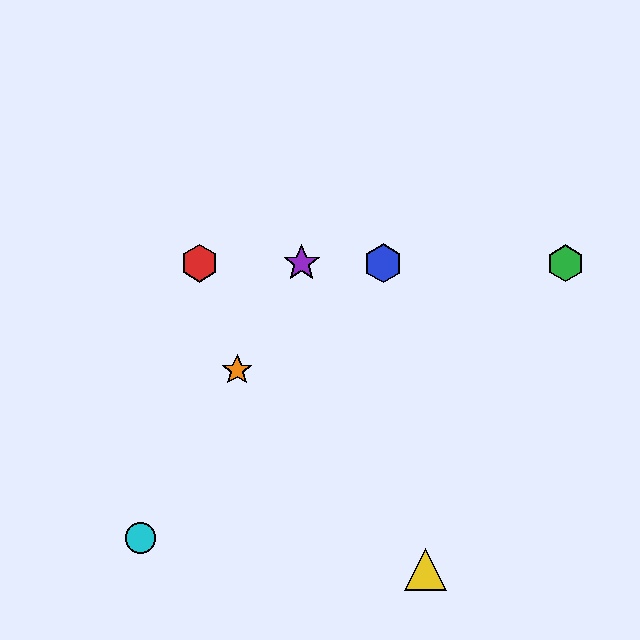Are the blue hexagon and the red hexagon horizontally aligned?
Yes, both are at y≈263.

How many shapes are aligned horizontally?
4 shapes (the red hexagon, the blue hexagon, the green hexagon, the purple star) are aligned horizontally.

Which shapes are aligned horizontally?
The red hexagon, the blue hexagon, the green hexagon, the purple star are aligned horizontally.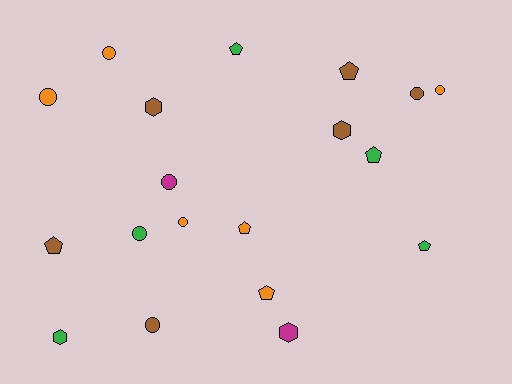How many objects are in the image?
There are 19 objects.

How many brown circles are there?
There are 2 brown circles.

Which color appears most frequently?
Brown, with 6 objects.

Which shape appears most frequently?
Circle, with 8 objects.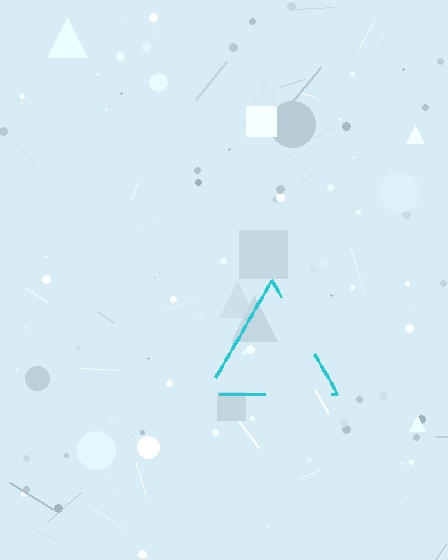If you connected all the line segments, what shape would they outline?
They would outline a triangle.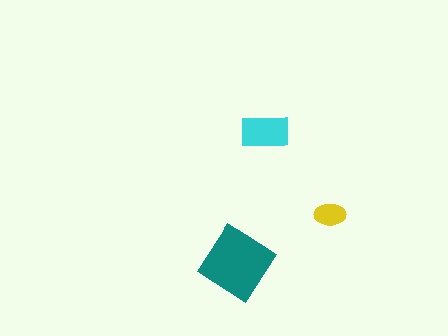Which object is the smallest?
The yellow ellipse.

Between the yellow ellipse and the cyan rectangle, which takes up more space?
The cyan rectangle.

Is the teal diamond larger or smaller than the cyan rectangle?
Larger.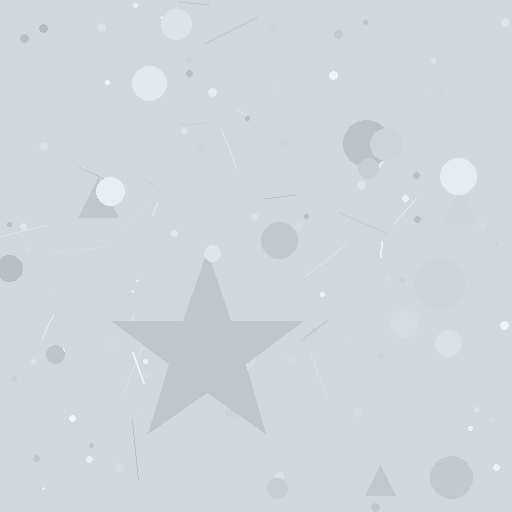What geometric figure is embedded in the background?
A star is embedded in the background.